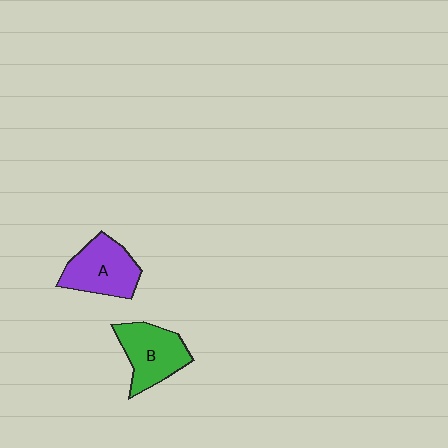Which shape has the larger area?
Shape A (purple).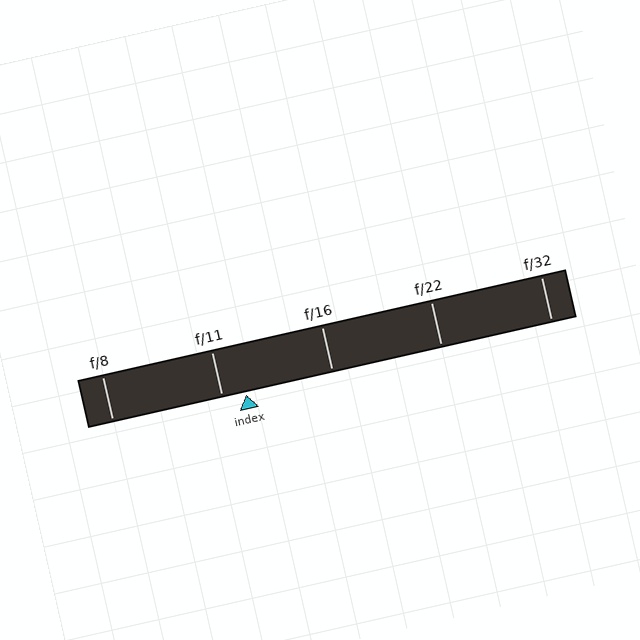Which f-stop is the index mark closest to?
The index mark is closest to f/11.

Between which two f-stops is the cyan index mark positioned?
The index mark is between f/11 and f/16.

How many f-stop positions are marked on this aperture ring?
There are 5 f-stop positions marked.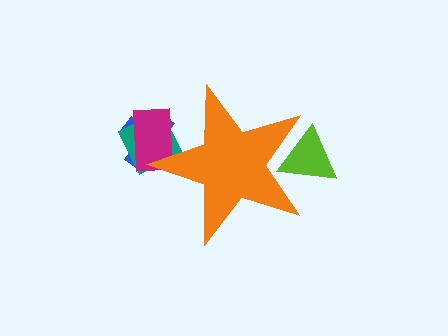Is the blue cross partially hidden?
Yes, the blue cross is partially hidden behind the orange star.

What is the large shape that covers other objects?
An orange star.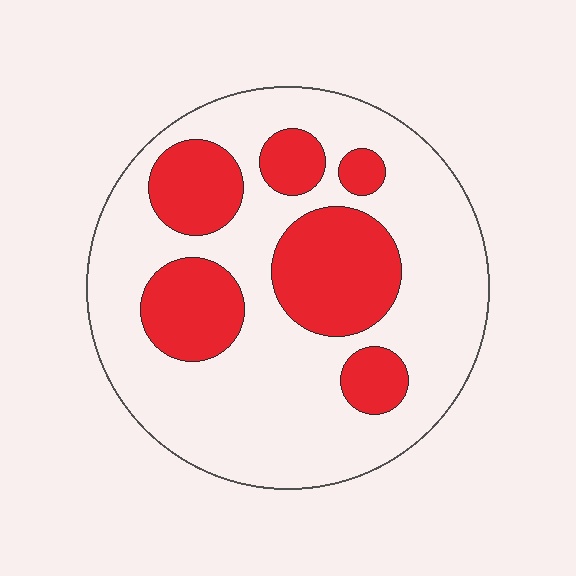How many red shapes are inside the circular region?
6.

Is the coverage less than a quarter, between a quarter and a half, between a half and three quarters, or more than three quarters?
Between a quarter and a half.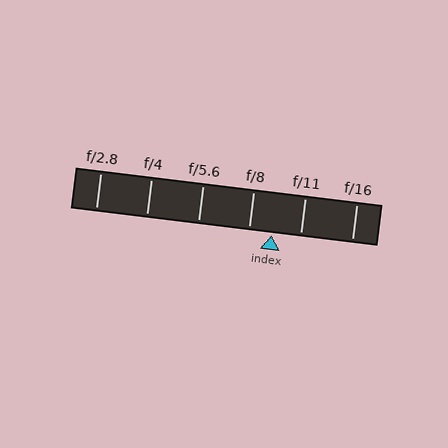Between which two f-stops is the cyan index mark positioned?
The index mark is between f/8 and f/11.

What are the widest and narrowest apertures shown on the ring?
The widest aperture shown is f/2.8 and the narrowest is f/16.